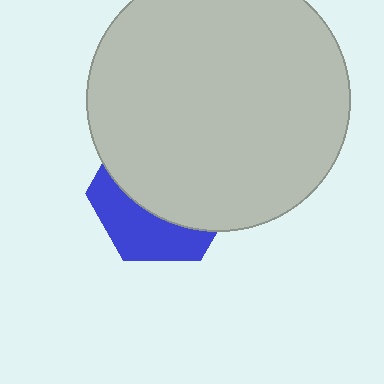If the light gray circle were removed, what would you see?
You would see the complete blue hexagon.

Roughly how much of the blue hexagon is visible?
A small part of it is visible (roughly 35%).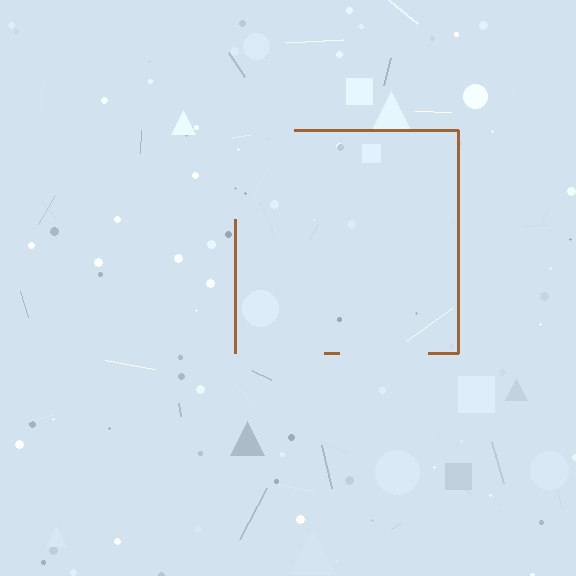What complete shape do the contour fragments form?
The contour fragments form a square.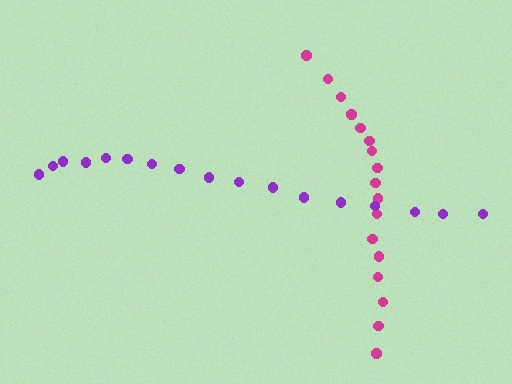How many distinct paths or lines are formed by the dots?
There are 2 distinct paths.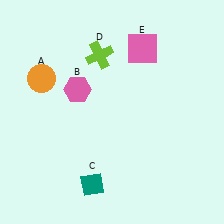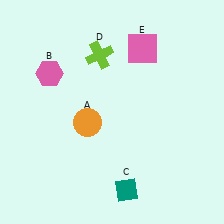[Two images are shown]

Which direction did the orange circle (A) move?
The orange circle (A) moved right.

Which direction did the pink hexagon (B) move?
The pink hexagon (B) moved left.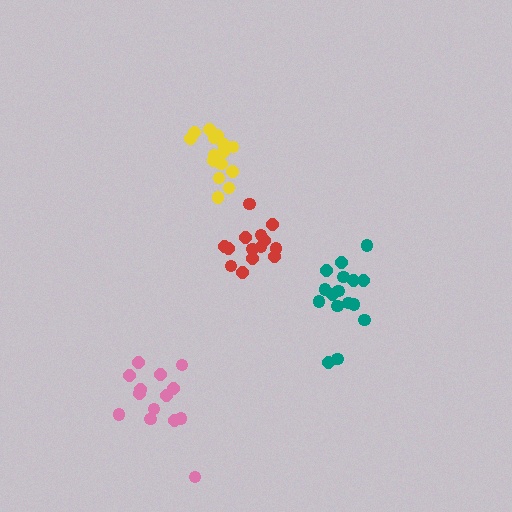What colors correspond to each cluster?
The clusters are colored: pink, red, yellow, teal.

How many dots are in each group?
Group 1: 14 dots, Group 2: 14 dots, Group 3: 15 dots, Group 4: 16 dots (59 total).